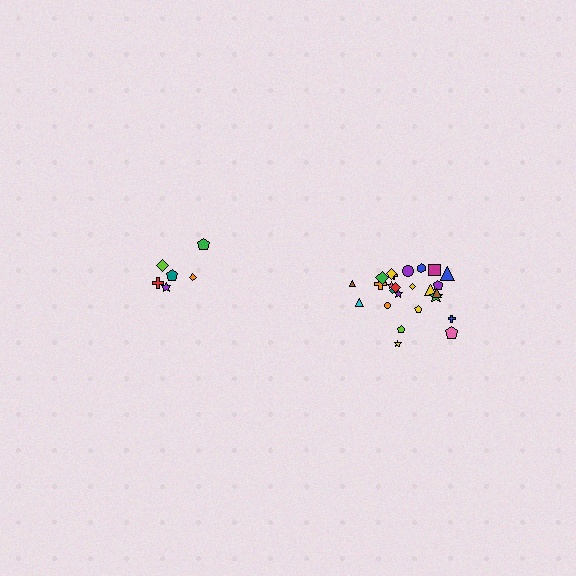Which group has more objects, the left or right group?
The right group.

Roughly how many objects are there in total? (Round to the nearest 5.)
Roughly 30 objects in total.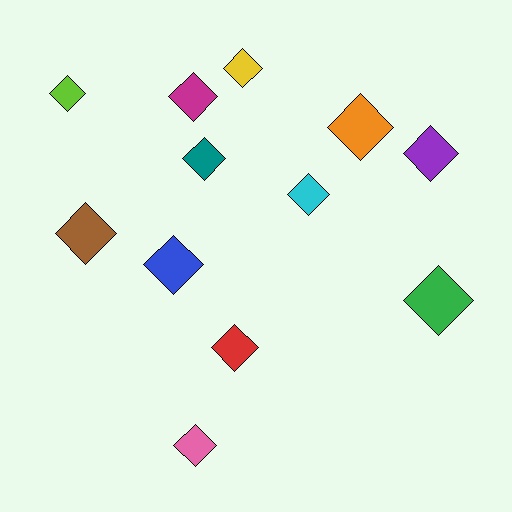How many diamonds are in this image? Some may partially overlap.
There are 12 diamonds.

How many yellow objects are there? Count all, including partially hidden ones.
There is 1 yellow object.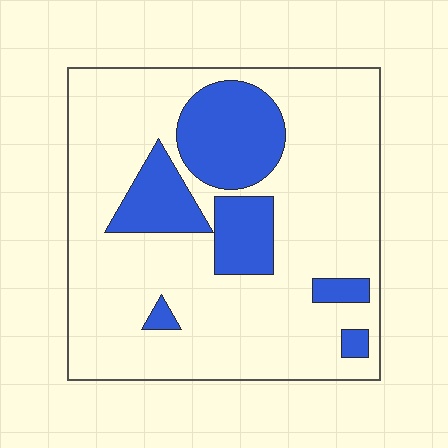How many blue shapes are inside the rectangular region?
6.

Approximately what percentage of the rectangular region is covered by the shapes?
Approximately 25%.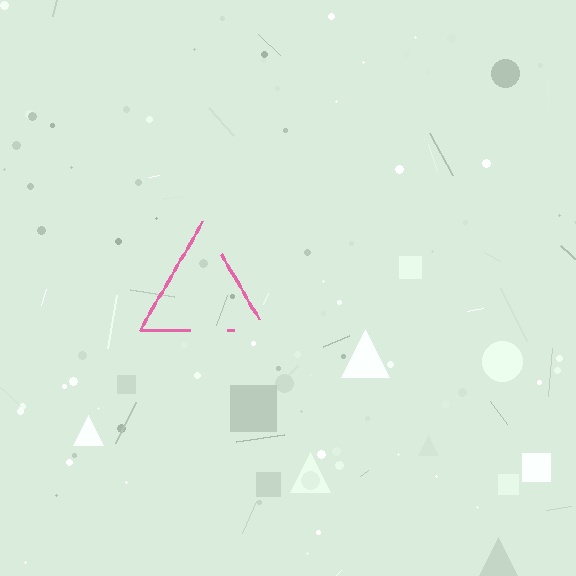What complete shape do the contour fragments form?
The contour fragments form a triangle.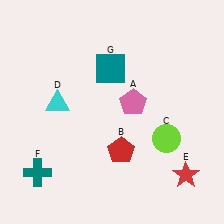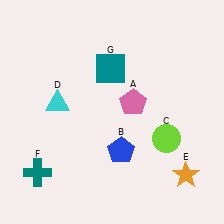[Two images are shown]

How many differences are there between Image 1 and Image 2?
There are 2 differences between the two images.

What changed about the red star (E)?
In Image 1, E is red. In Image 2, it changed to orange.